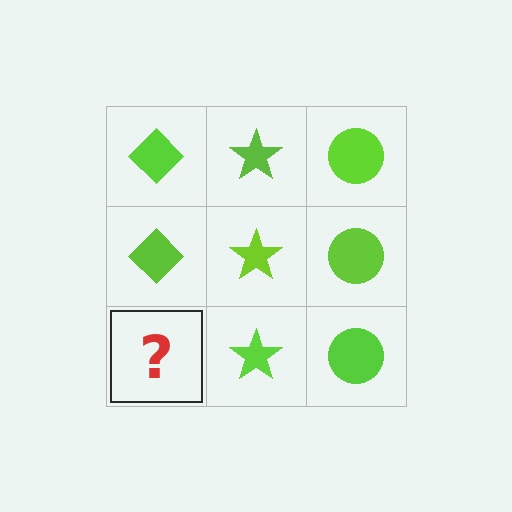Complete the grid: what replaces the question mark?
The question mark should be replaced with a lime diamond.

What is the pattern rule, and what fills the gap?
The rule is that each column has a consistent shape. The gap should be filled with a lime diamond.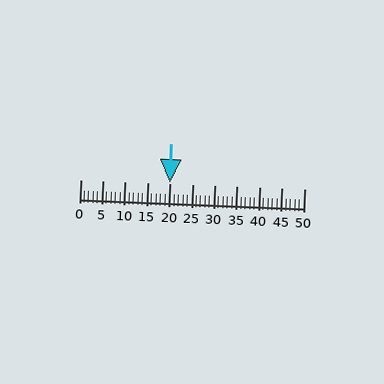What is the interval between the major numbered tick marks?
The major tick marks are spaced 5 units apart.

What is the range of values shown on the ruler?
The ruler shows values from 0 to 50.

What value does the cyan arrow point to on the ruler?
The cyan arrow points to approximately 20.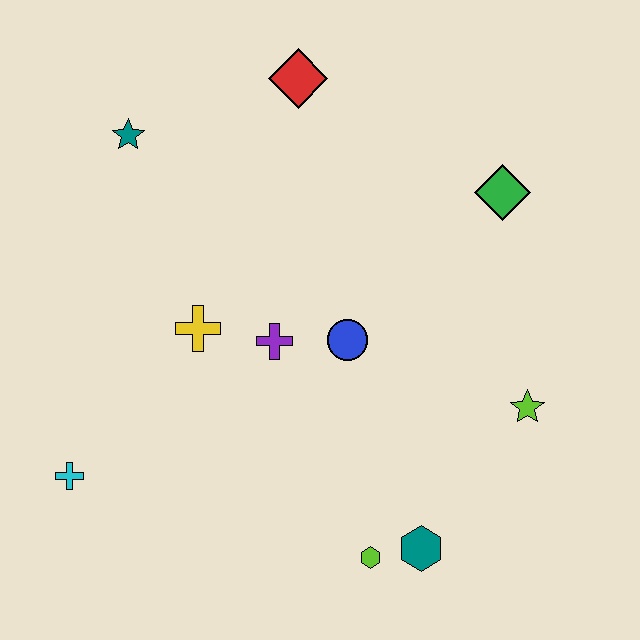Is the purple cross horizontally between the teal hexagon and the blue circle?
No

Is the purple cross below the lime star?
No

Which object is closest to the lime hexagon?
The teal hexagon is closest to the lime hexagon.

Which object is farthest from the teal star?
The teal hexagon is farthest from the teal star.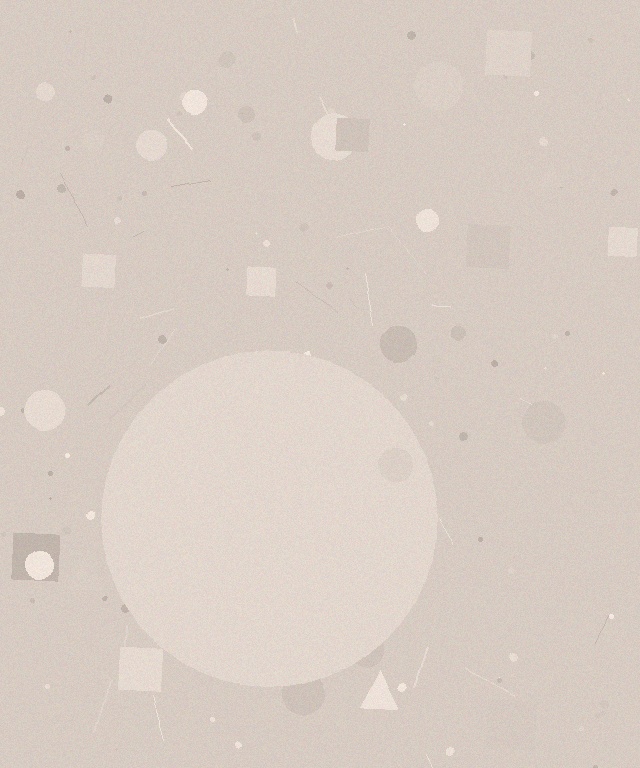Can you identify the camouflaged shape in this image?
The camouflaged shape is a circle.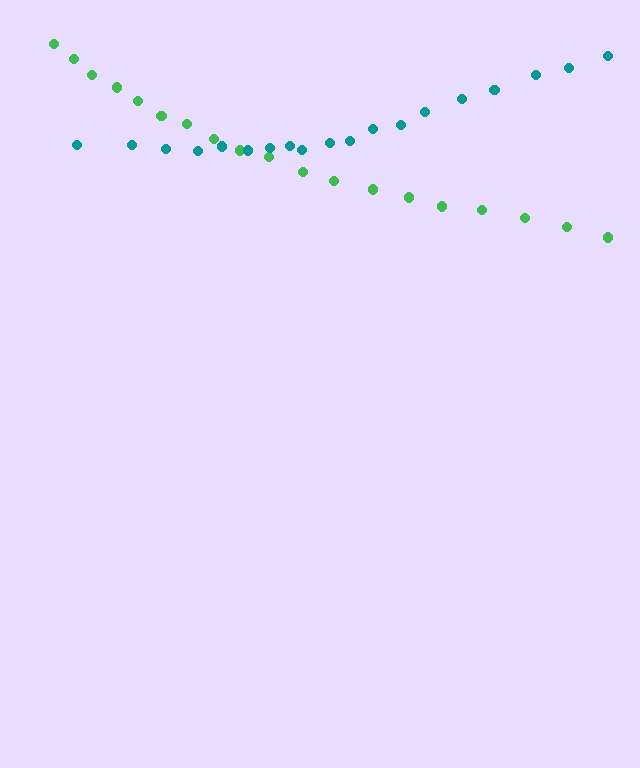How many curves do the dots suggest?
There are 2 distinct paths.